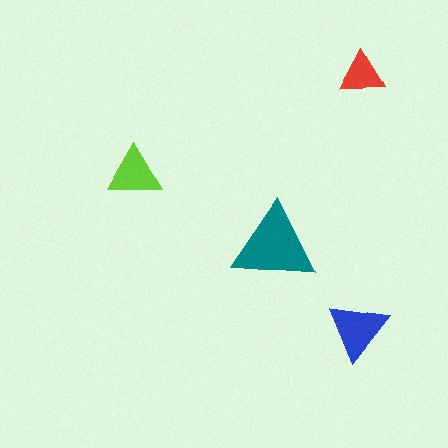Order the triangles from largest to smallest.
the teal one, the blue one, the lime one, the red one.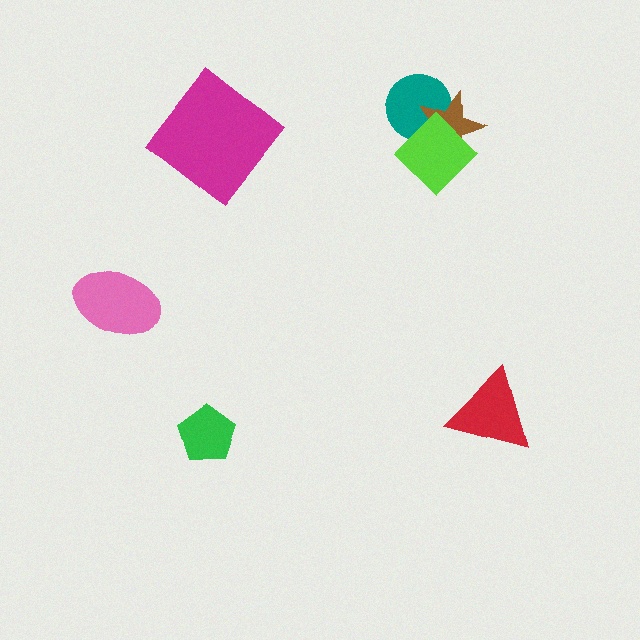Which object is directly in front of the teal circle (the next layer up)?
The brown star is directly in front of the teal circle.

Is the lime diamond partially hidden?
No, no other shape covers it.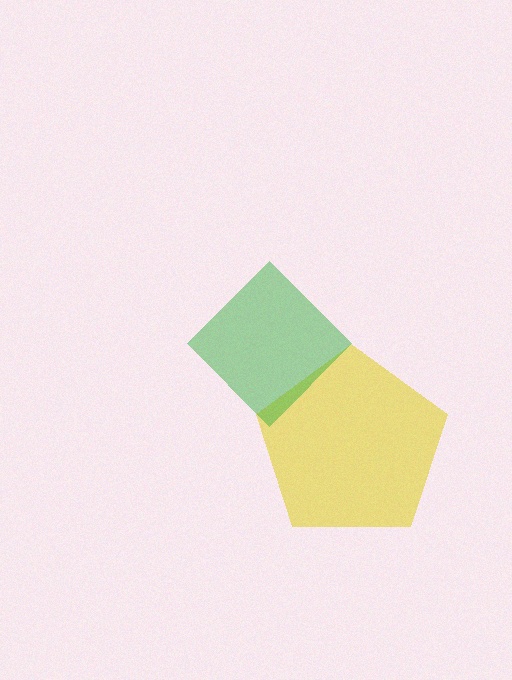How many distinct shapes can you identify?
There are 2 distinct shapes: a yellow pentagon, a green diamond.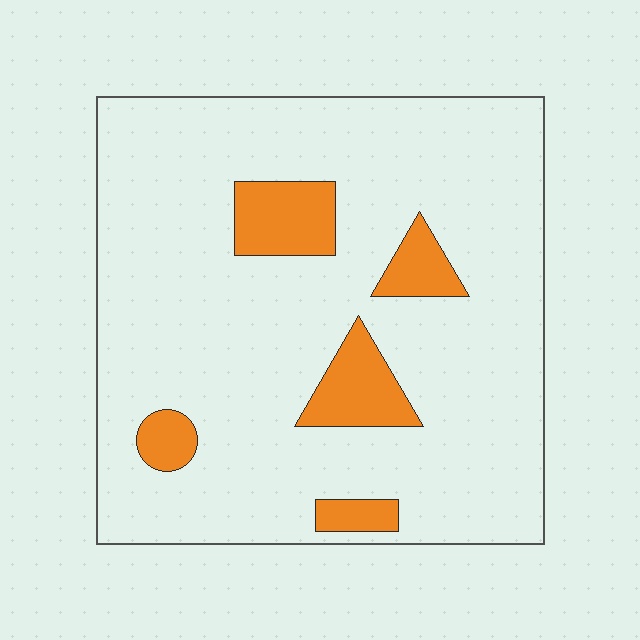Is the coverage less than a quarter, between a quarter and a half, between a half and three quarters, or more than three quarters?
Less than a quarter.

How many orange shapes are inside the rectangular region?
5.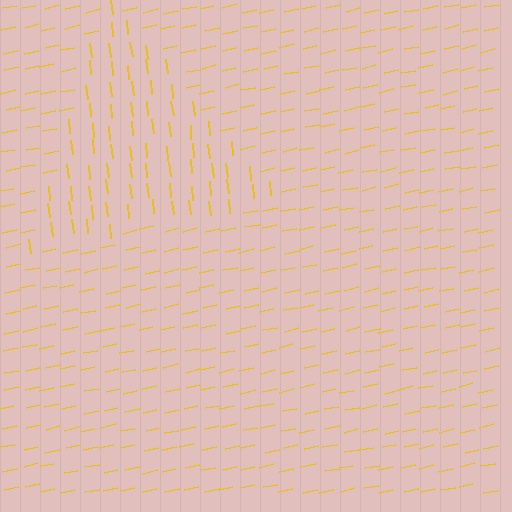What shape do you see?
I see a triangle.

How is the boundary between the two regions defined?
The boundary is defined purely by a change in line orientation (approximately 84 degrees difference). All lines are the same color and thickness.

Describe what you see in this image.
The image is filled with small yellow line segments. A triangle region in the image has lines oriented differently from the surrounding lines, creating a visible texture boundary.